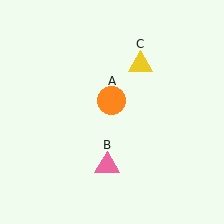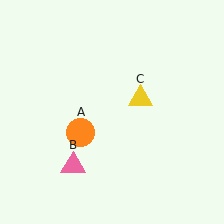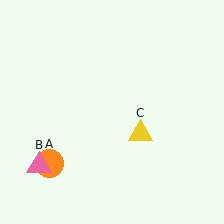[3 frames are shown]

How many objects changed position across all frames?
3 objects changed position: orange circle (object A), pink triangle (object B), yellow triangle (object C).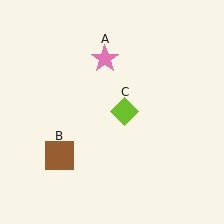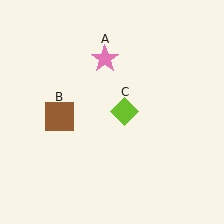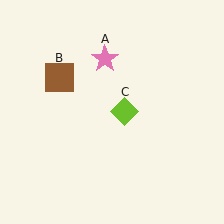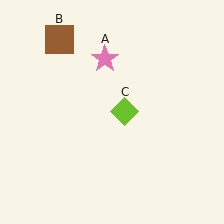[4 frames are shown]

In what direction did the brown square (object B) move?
The brown square (object B) moved up.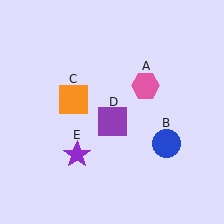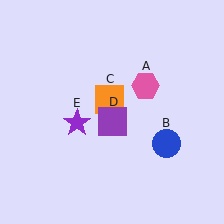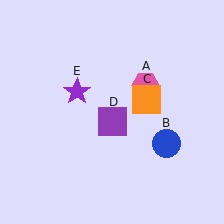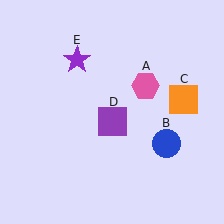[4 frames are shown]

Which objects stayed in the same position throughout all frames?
Pink hexagon (object A) and blue circle (object B) and purple square (object D) remained stationary.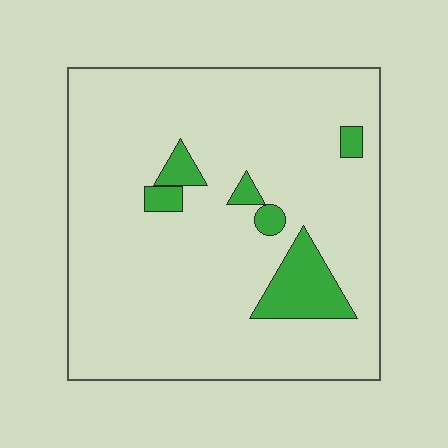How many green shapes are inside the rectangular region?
6.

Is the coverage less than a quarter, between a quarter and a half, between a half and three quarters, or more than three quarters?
Less than a quarter.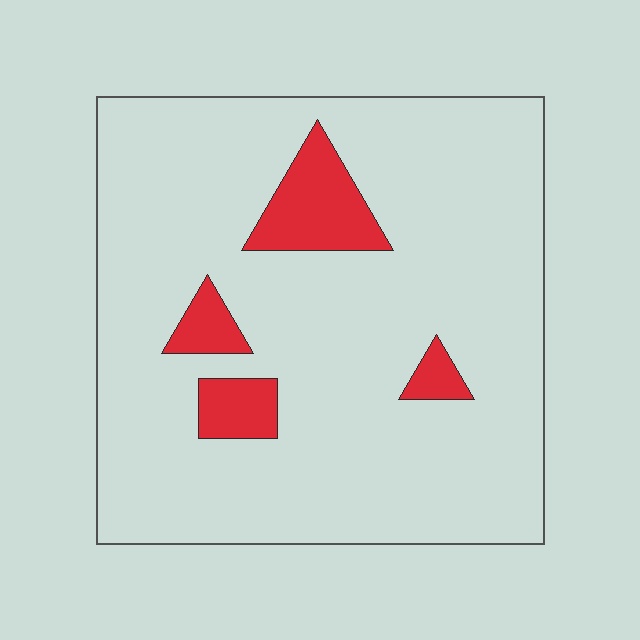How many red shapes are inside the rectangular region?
4.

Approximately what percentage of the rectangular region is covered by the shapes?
Approximately 10%.